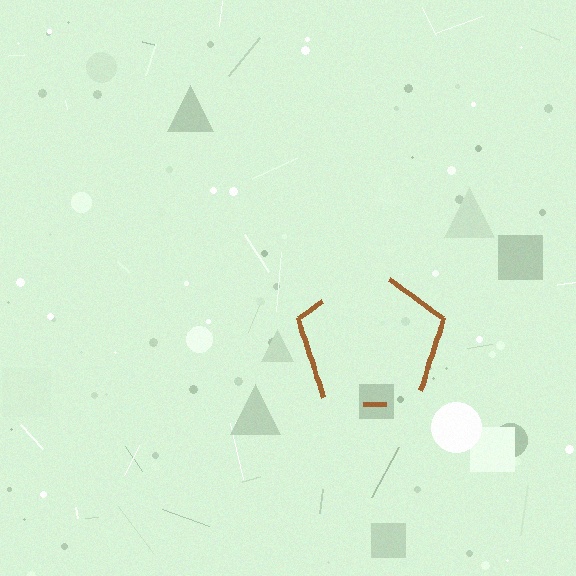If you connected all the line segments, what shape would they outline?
They would outline a pentagon.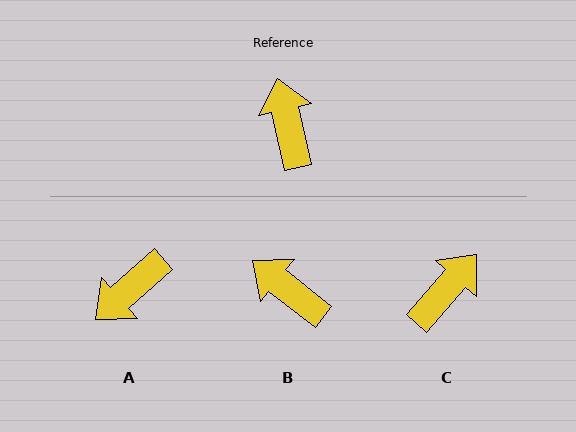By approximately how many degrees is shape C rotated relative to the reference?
Approximately 54 degrees clockwise.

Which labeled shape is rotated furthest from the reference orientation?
A, about 119 degrees away.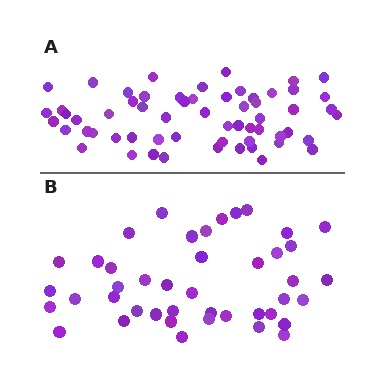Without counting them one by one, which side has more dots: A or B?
Region A (the top region) has more dots.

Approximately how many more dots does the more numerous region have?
Region A has approximately 15 more dots than region B.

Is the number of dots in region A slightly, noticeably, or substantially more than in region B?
Region A has noticeably more, but not dramatically so. The ratio is roughly 1.4 to 1.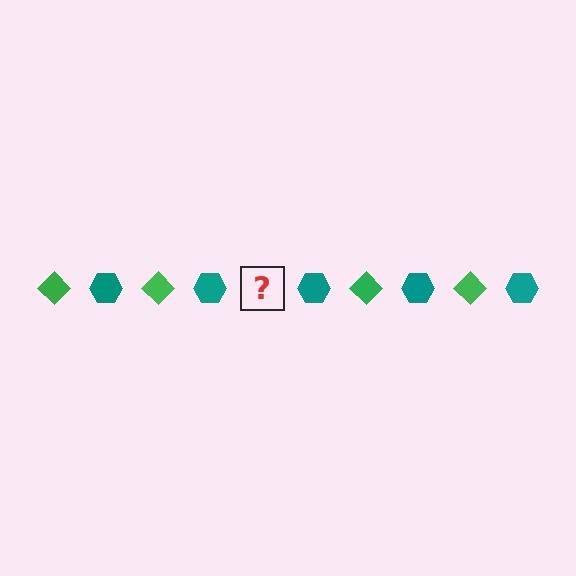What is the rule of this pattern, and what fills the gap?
The rule is that the pattern alternates between green diamond and teal hexagon. The gap should be filled with a green diamond.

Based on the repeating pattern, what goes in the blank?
The blank should be a green diamond.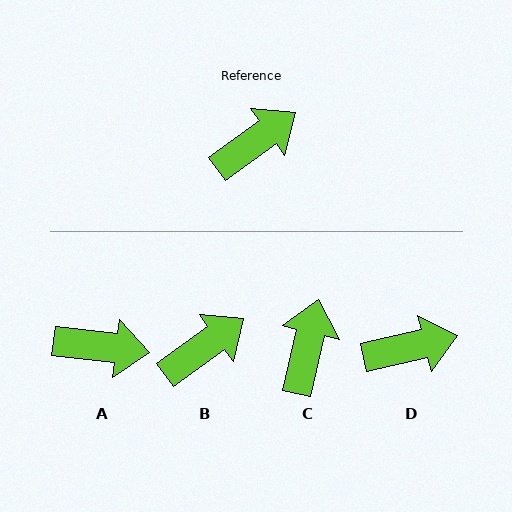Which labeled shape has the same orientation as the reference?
B.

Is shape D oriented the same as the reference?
No, it is off by about 22 degrees.